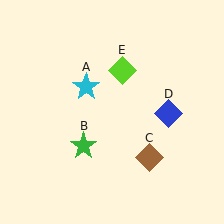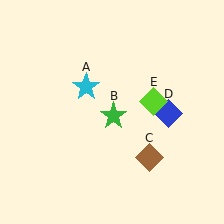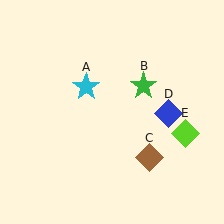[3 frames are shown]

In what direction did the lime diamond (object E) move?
The lime diamond (object E) moved down and to the right.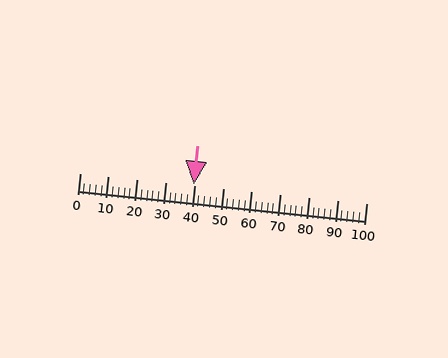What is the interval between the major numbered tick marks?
The major tick marks are spaced 10 units apart.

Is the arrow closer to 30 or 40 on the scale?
The arrow is closer to 40.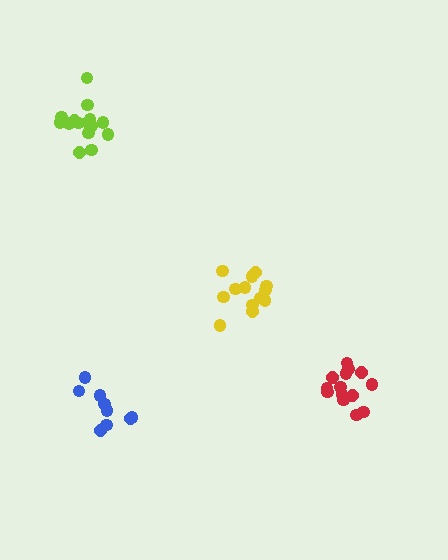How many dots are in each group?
Group 1: 14 dots, Group 2: 13 dots, Group 3: 9 dots, Group 4: 15 dots (51 total).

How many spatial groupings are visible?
There are 4 spatial groupings.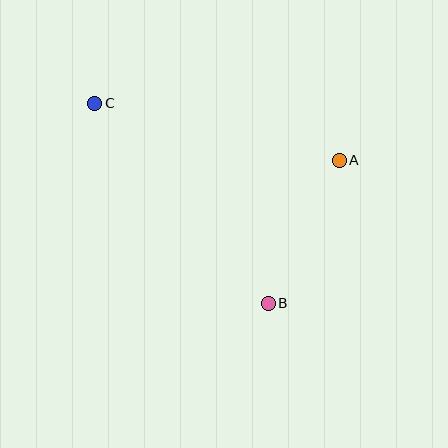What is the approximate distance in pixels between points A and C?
The distance between A and C is approximately 251 pixels.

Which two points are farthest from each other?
Points B and C are farthest from each other.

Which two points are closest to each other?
Points A and B are closest to each other.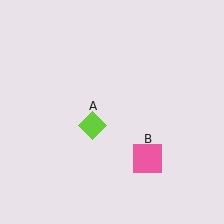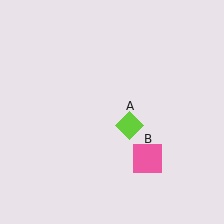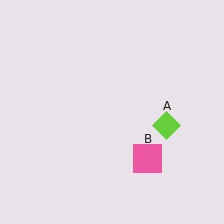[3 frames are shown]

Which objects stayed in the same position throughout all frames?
Pink square (object B) remained stationary.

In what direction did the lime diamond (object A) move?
The lime diamond (object A) moved right.